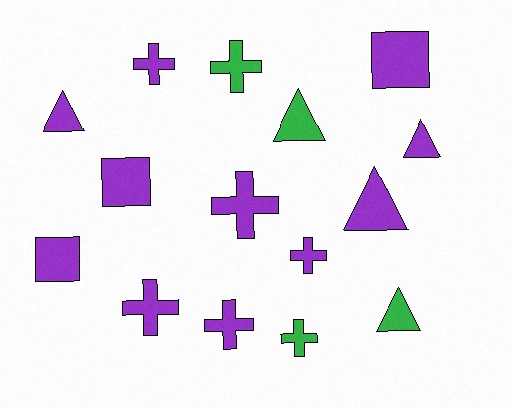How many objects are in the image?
There are 15 objects.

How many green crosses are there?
There are 2 green crosses.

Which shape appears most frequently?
Cross, with 7 objects.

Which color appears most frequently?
Purple, with 11 objects.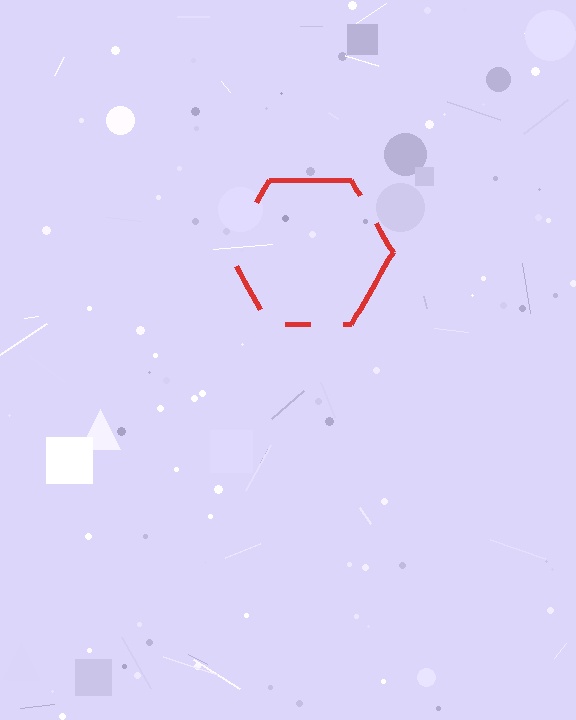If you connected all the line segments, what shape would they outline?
They would outline a hexagon.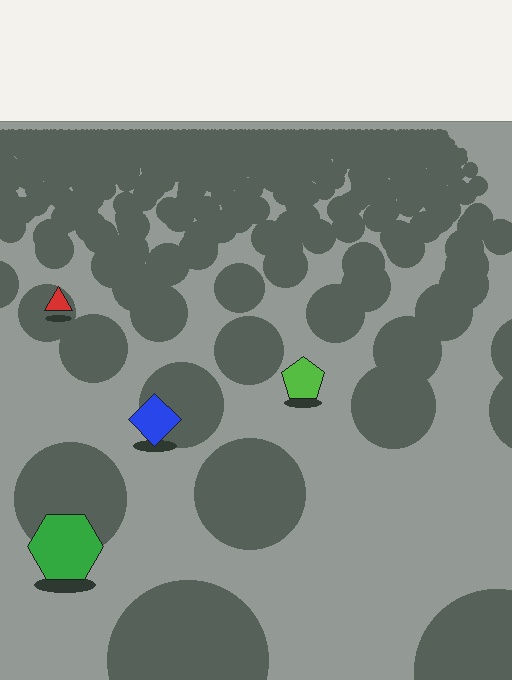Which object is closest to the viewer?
The green hexagon is closest. The texture marks near it are larger and more spread out.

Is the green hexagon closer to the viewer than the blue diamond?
Yes. The green hexagon is closer — you can tell from the texture gradient: the ground texture is coarser near it.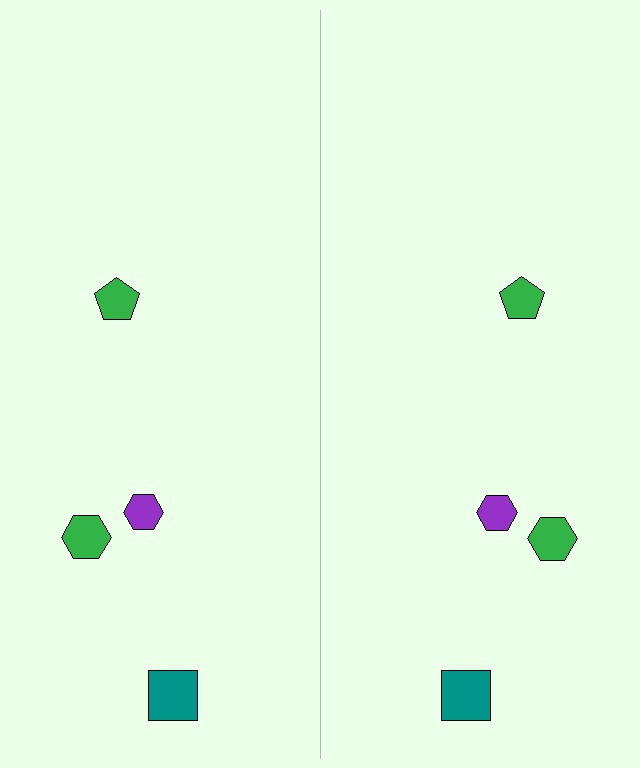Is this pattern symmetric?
Yes, this pattern has bilateral (reflection) symmetry.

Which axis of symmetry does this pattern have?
The pattern has a vertical axis of symmetry running through the center of the image.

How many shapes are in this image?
There are 8 shapes in this image.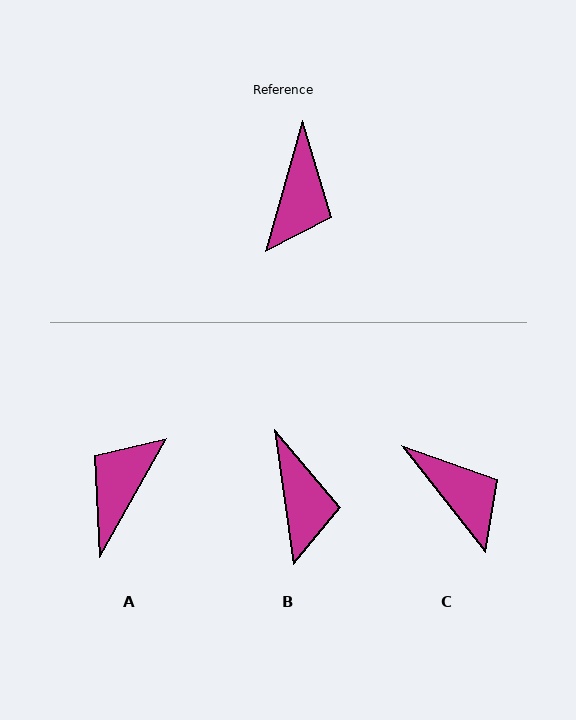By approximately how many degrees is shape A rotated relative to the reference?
Approximately 166 degrees counter-clockwise.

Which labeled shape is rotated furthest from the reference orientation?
A, about 166 degrees away.